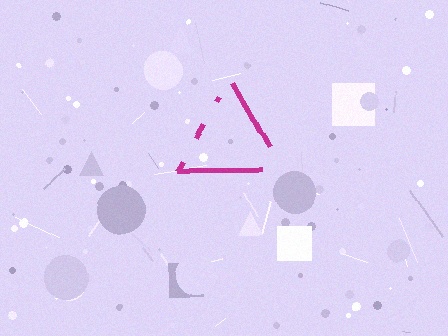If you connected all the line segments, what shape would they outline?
They would outline a triangle.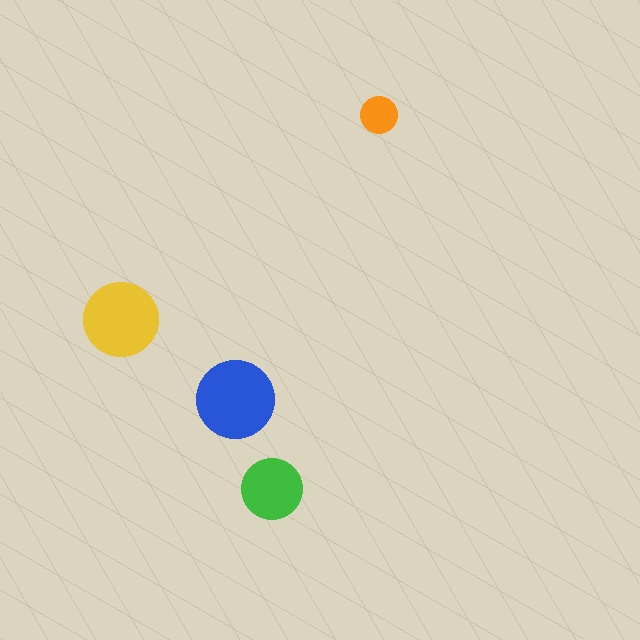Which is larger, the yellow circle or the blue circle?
The blue one.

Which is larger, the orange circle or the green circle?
The green one.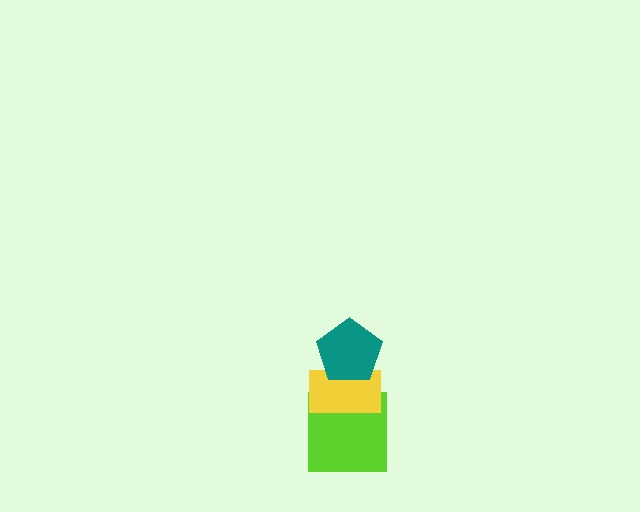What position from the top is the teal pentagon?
The teal pentagon is 1st from the top.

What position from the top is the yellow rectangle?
The yellow rectangle is 2nd from the top.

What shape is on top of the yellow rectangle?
The teal pentagon is on top of the yellow rectangle.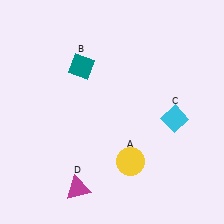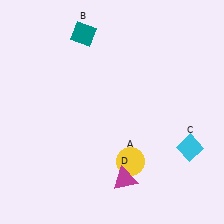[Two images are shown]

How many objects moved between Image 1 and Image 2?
3 objects moved between the two images.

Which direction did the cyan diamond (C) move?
The cyan diamond (C) moved down.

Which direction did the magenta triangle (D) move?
The magenta triangle (D) moved right.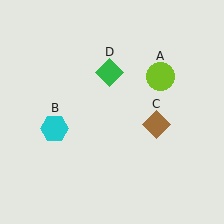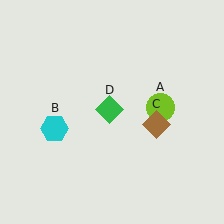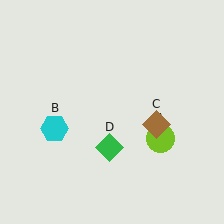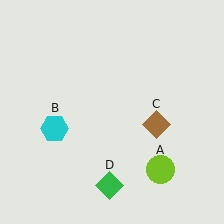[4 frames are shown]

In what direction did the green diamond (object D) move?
The green diamond (object D) moved down.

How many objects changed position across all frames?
2 objects changed position: lime circle (object A), green diamond (object D).